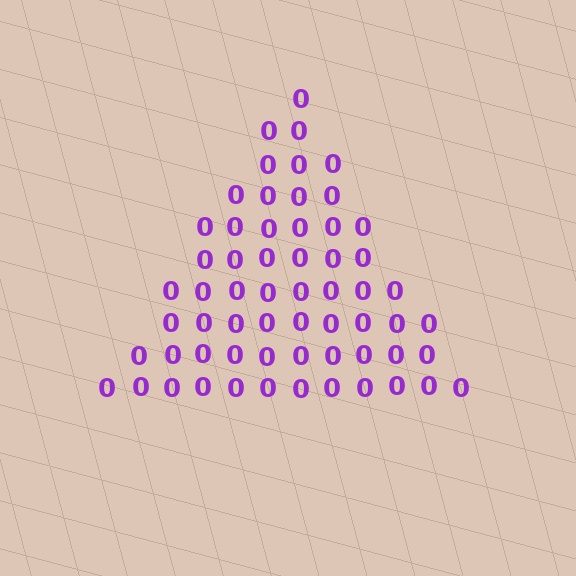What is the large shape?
The large shape is a triangle.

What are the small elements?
The small elements are digit 0's.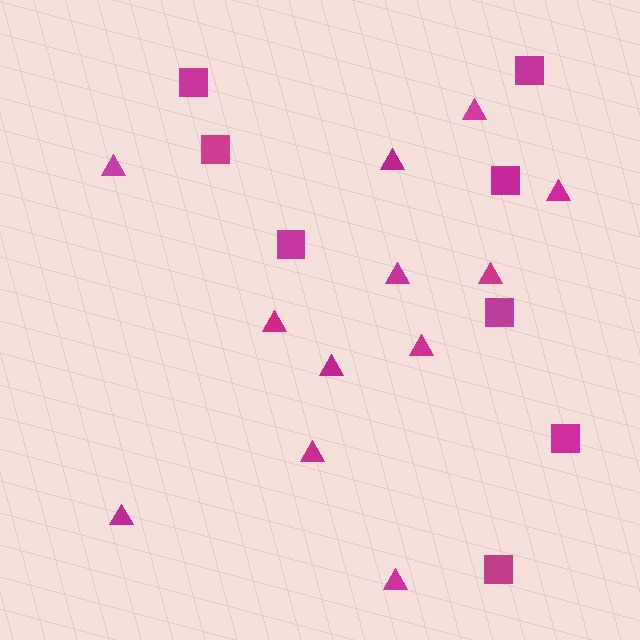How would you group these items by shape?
There are 2 groups: one group of triangles (12) and one group of squares (8).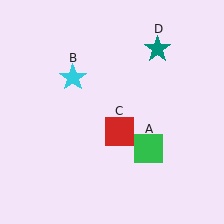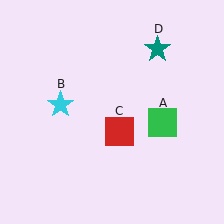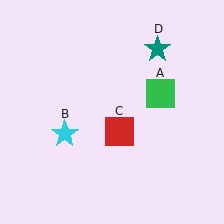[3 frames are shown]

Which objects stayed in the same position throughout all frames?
Red square (object C) and teal star (object D) remained stationary.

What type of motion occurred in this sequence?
The green square (object A), cyan star (object B) rotated counterclockwise around the center of the scene.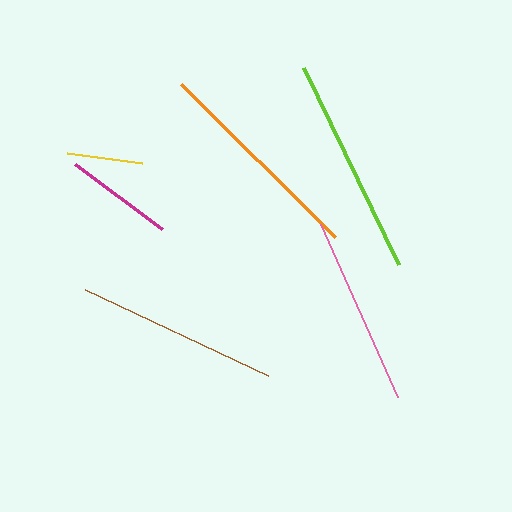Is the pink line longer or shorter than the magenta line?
The pink line is longer than the magenta line.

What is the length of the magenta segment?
The magenta segment is approximately 109 pixels long.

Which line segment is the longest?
The lime line is the longest at approximately 218 pixels.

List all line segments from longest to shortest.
From longest to shortest: lime, orange, brown, pink, magenta, yellow.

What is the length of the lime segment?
The lime segment is approximately 218 pixels long.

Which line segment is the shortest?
The yellow line is the shortest at approximately 76 pixels.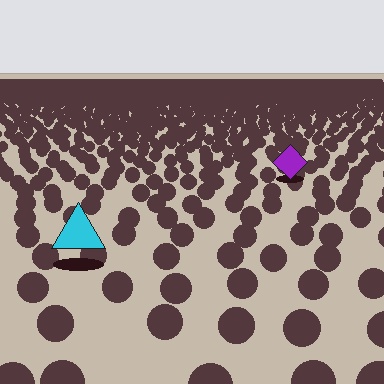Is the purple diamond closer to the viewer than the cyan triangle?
No. The cyan triangle is closer — you can tell from the texture gradient: the ground texture is coarser near it.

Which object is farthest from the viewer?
The purple diamond is farthest from the viewer. It appears smaller and the ground texture around it is denser.